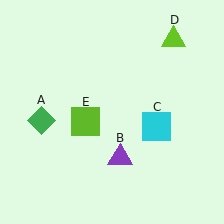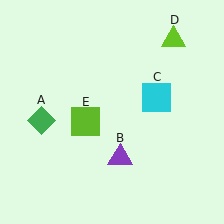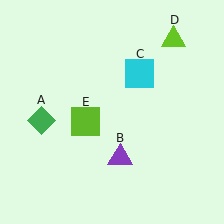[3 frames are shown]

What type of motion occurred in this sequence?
The cyan square (object C) rotated counterclockwise around the center of the scene.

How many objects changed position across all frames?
1 object changed position: cyan square (object C).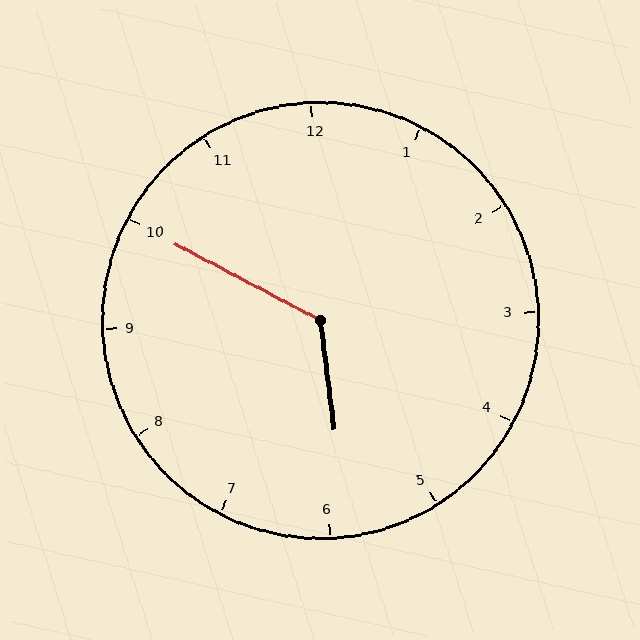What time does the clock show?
5:50.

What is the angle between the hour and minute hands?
Approximately 125 degrees.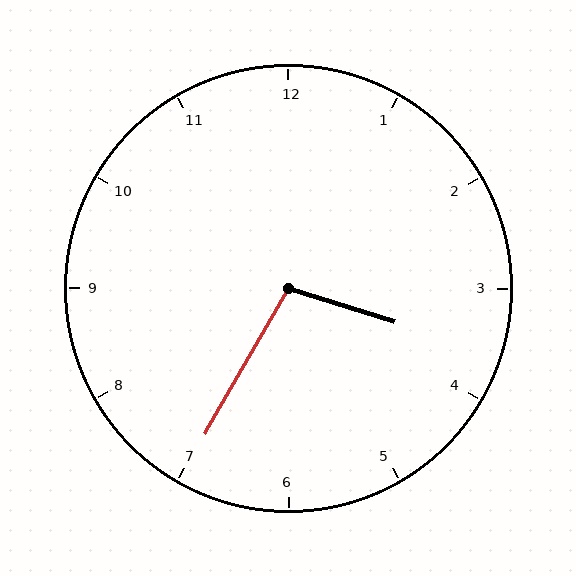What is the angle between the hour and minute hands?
Approximately 102 degrees.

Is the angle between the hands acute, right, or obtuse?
It is obtuse.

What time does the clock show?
3:35.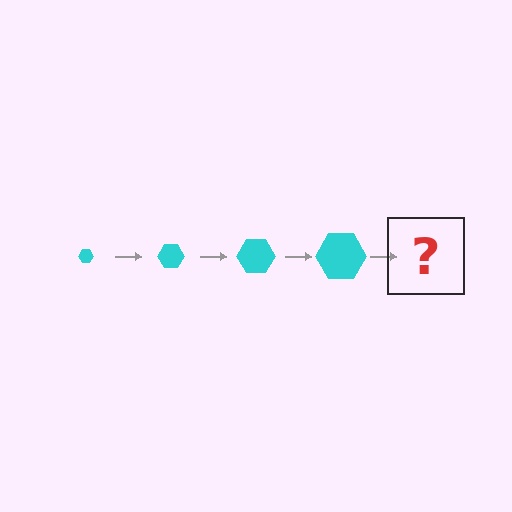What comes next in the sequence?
The next element should be a cyan hexagon, larger than the previous one.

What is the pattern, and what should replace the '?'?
The pattern is that the hexagon gets progressively larger each step. The '?' should be a cyan hexagon, larger than the previous one.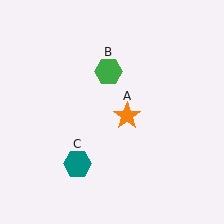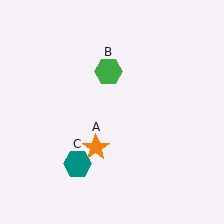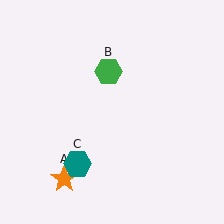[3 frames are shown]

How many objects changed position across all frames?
1 object changed position: orange star (object A).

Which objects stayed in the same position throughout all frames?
Green hexagon (object B) and teal hexagon (object C) remained stationary.